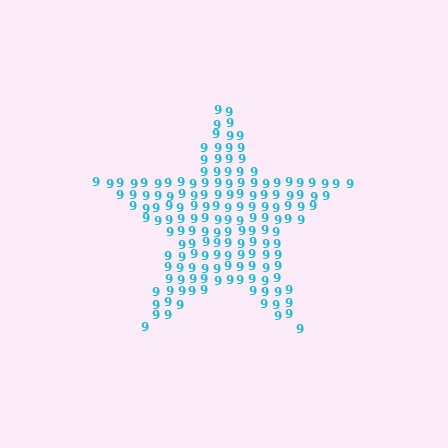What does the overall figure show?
The overall figure shows a star.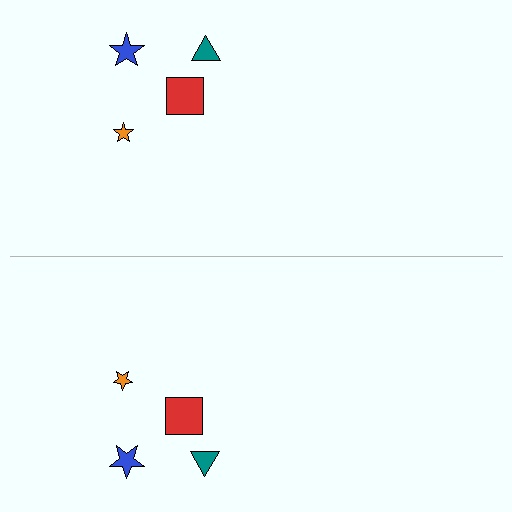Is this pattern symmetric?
Yes, this pattern has bilateral (reflection) symmetry.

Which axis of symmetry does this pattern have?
The pattern has a horizontal axis of symmetry running through the center of the image.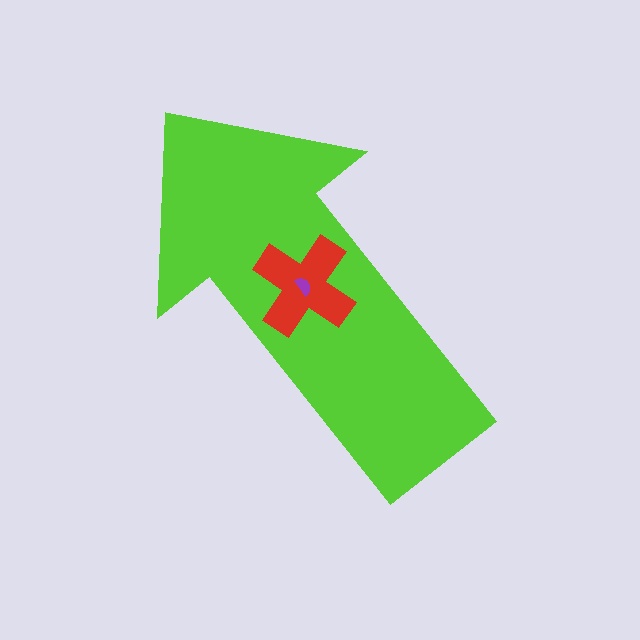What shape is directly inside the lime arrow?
The red cross.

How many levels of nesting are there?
3.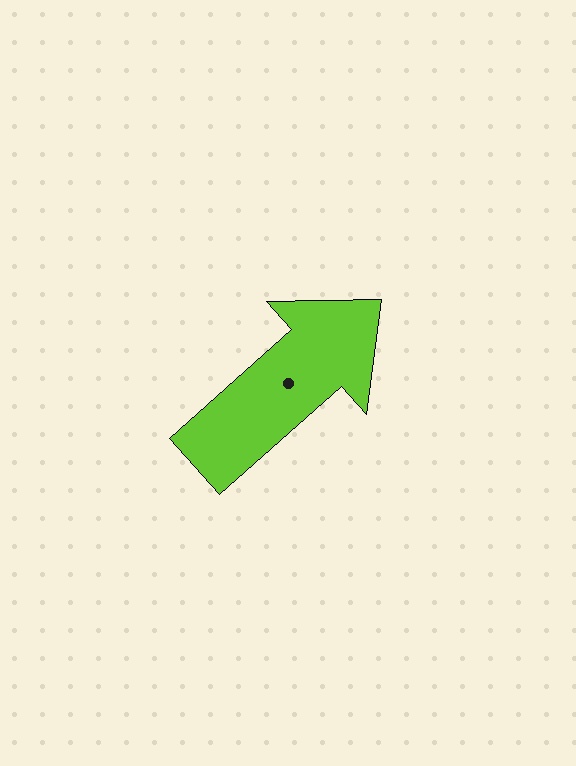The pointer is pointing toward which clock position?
Roughly 2 o'clock.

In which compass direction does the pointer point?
Northeast.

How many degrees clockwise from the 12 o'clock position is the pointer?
Approximately 48 degrees.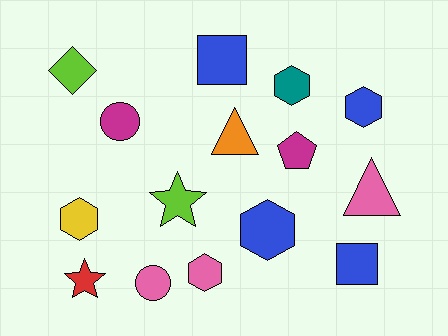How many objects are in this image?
There are 15 objects.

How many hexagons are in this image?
There are 5 hexagons.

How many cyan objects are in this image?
There are no cyan objects.